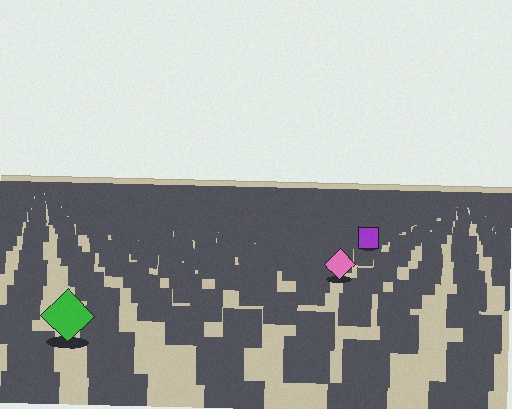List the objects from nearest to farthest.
From nearest to farthest: the green diamond, the pink diamond, the purple square.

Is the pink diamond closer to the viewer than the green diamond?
No. The green diamond is closer — you can tell from the texture gradient: the ground texture is coarser near it.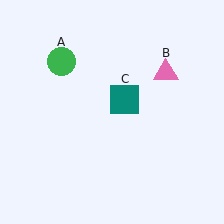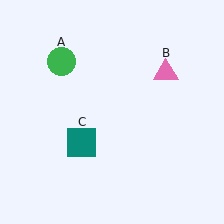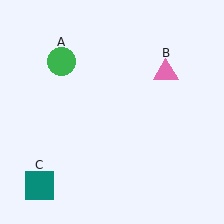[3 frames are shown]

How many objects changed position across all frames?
1 object changed position: teal square (object C).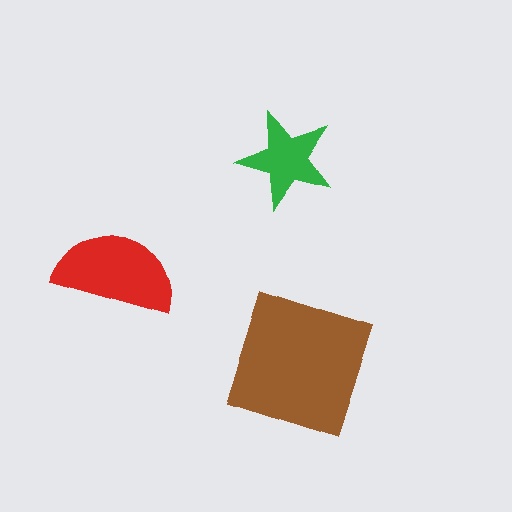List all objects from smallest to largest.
The green star, the red semicircle, the brown square.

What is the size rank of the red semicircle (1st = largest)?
2nd.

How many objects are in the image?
There are 3 objects in the image.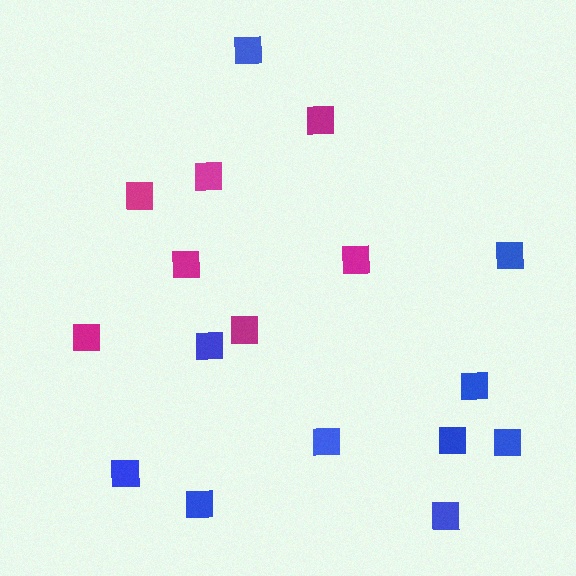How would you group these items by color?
There are 2 groups: one group of blue squares (10) and one group of magenta squares (7).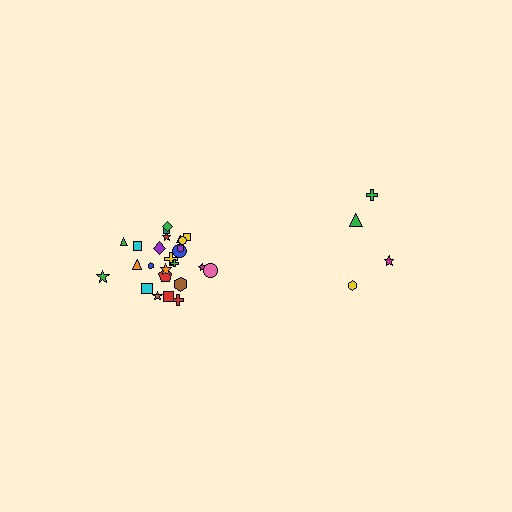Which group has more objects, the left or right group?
The left group.